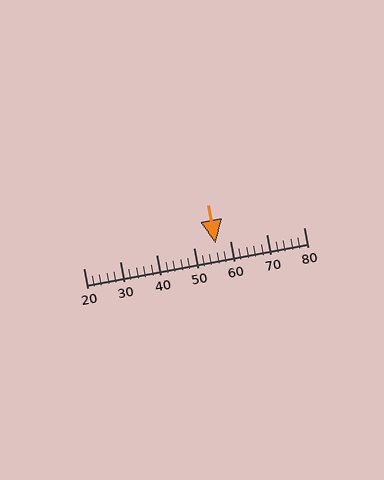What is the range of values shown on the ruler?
The ruler shows values from 20 to 80.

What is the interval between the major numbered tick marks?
The major tick marks are spaced 10 units apart.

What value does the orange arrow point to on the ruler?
The orange arrow points to approximately 56.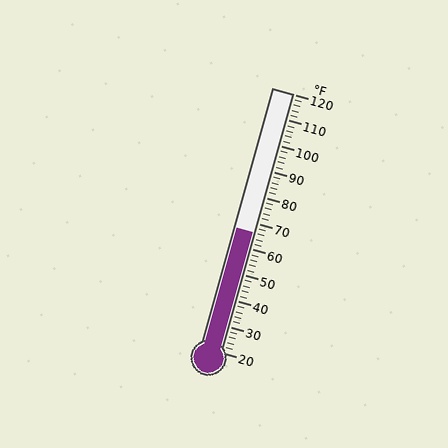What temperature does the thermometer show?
The thermometer shows approximately 66°F.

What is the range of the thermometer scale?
The thermometer scale ranges from 20°F to 120°F.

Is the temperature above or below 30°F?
The temperature is above 30°F.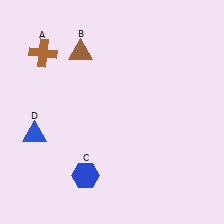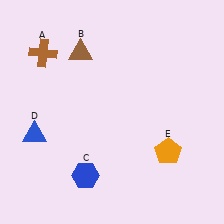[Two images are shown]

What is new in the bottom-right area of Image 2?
An orange pentagon (E) was added in the bottom-right area of Image 2.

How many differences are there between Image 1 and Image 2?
There is 1 difference between the two images.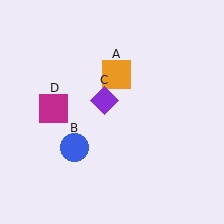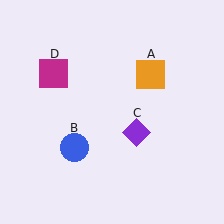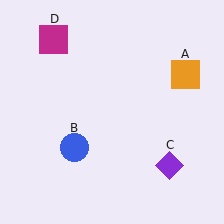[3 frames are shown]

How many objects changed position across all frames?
3 objects changed position: orange square (object A), purple diamond (object C), magenta square (object D).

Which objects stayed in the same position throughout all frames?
Blue circle (object B) remained stationary.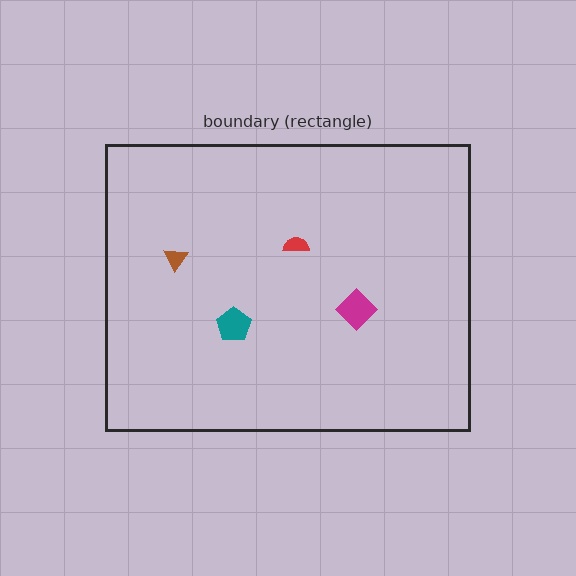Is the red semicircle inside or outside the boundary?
Inside.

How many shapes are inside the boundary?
4 inside, 0 outside.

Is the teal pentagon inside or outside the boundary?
Inside.